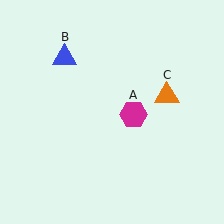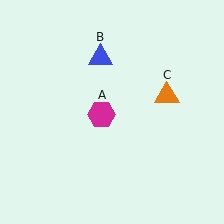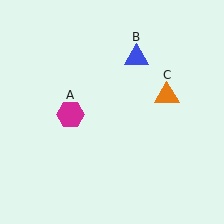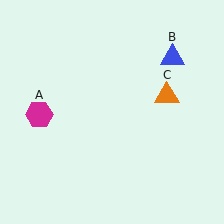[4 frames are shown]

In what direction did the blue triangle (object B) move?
The blue triangle (object B) moved right.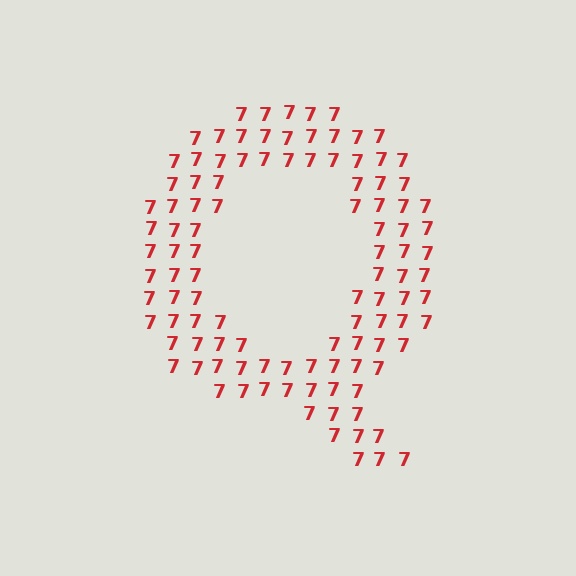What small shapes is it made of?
It is made of small digit 7's.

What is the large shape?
The large shape is the letter Q.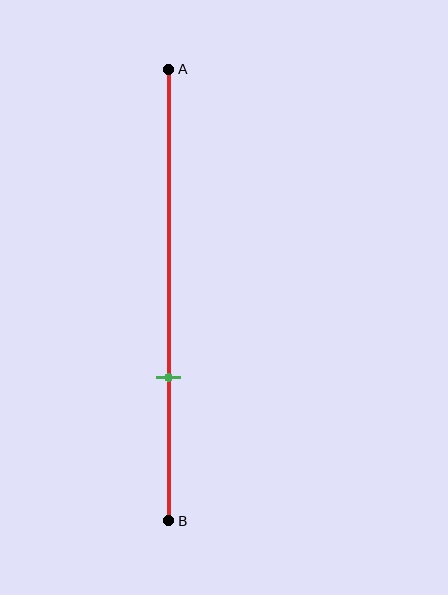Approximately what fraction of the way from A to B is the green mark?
The green mark is approximately 70% of the way from A to B.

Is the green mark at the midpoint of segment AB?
No, the mark is at about 70% from A, not at the 50% midpoint.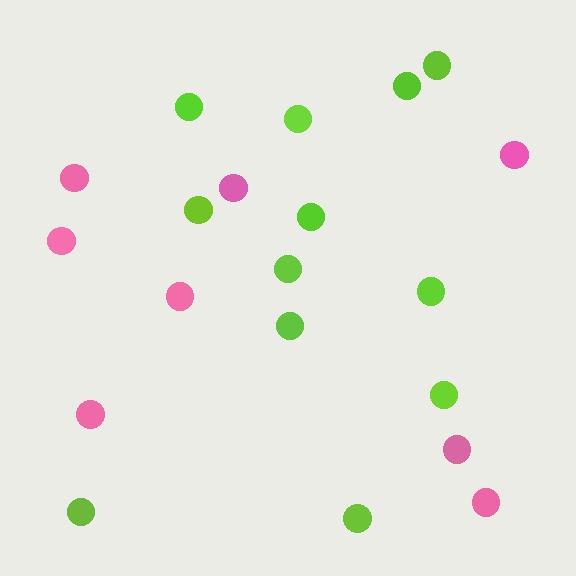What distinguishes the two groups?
There are 2 groups: one group of lime circles (12) and one group of pink circles (8).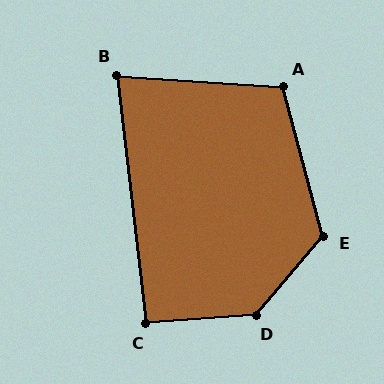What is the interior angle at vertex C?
Approximately 93 degrees (approximately right).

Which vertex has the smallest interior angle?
B, at approximately 79 degrees.